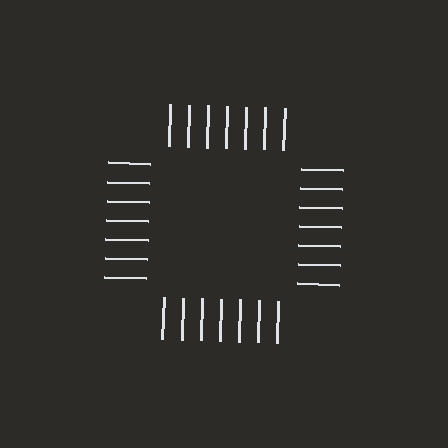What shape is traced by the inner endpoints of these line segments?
An illusory square — the line segments terminate on its edges but no continuous stroke is drawn.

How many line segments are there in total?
28 — 7 along each of the 4 edges.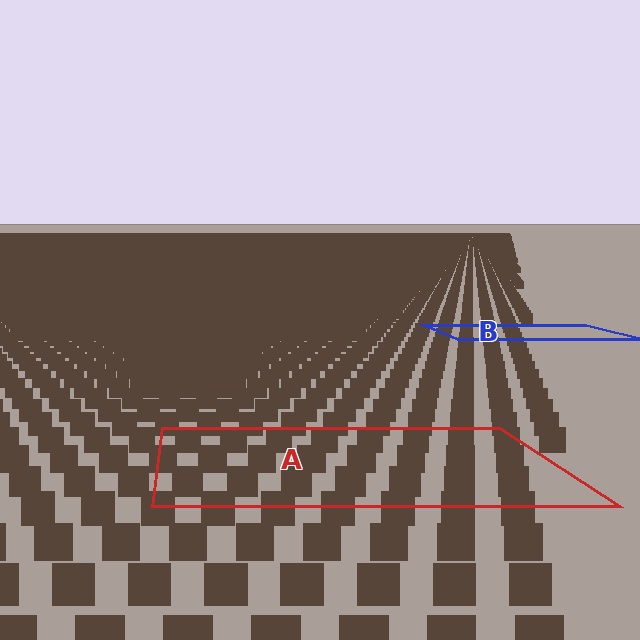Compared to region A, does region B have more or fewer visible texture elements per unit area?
Region B has more texture elements per unit area — they are packed more densely because it is farther away.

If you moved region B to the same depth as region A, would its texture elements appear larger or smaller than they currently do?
They would appear larger. At a closer depth, the same texture elements are projected at a bigger on-screen size.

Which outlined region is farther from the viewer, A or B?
Region B is farther from the viewer — the texture elements inside it appear smaller and more densely packed.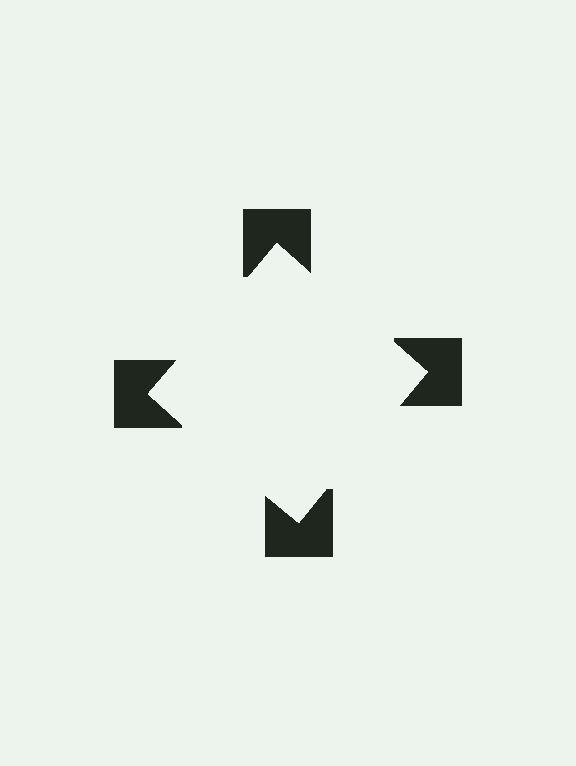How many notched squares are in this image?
There are 4 — one at each vertex of the illusory square.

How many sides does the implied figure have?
4 sides.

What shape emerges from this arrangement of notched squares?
An illusory square — its edges are inferred from the aligned wedge cuts in the notched squares, not physically drawn.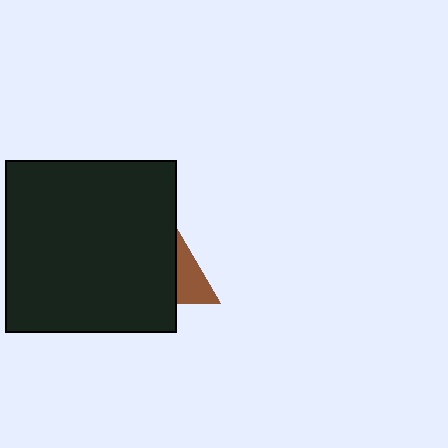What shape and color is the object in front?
The object in front is a black rectangle.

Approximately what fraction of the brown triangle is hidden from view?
Roughly 56% of the brown triangle is hidden behind the black rectangle.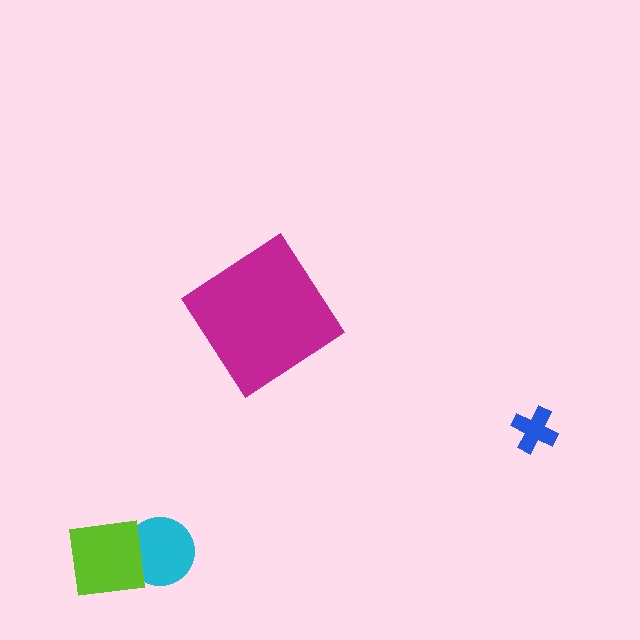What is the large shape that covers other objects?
A magenta diamond.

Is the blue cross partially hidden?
No, the blue cross is fully visible.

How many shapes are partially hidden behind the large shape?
0 shapes are partially hidden.